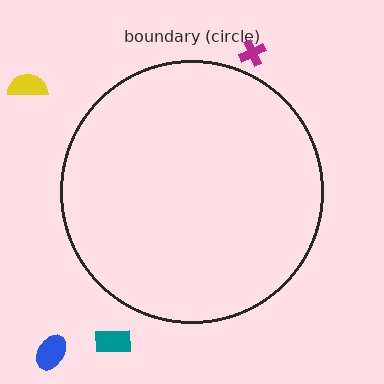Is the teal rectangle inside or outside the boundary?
Outside.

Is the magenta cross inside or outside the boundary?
Outside.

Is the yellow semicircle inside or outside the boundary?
Outside.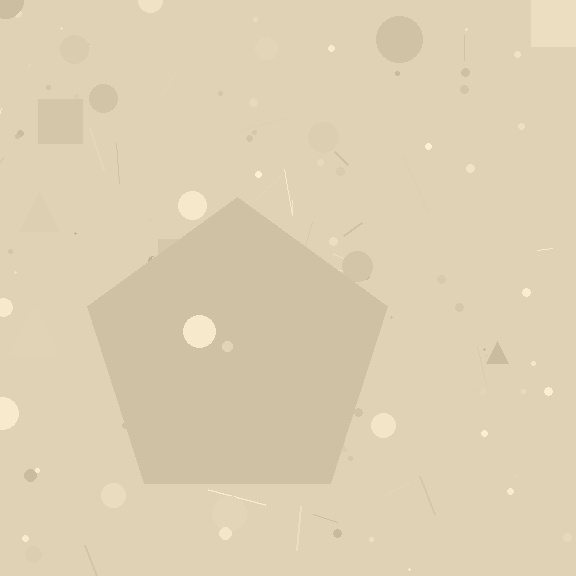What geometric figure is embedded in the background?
A pentagon is embedded in the background.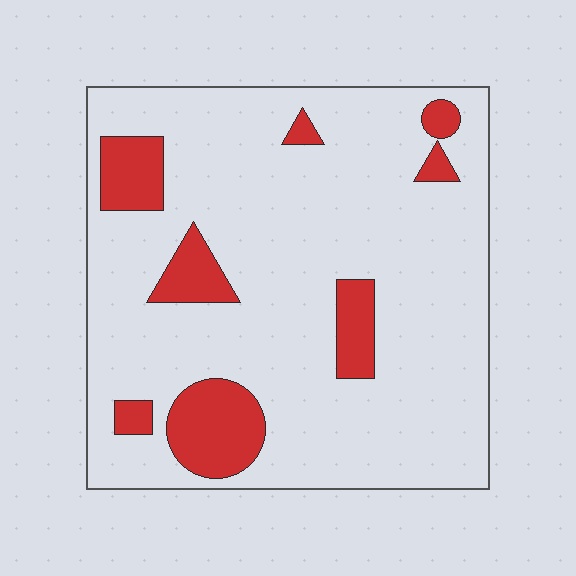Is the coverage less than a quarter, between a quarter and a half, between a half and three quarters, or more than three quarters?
Less than a quarter.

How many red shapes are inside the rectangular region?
8.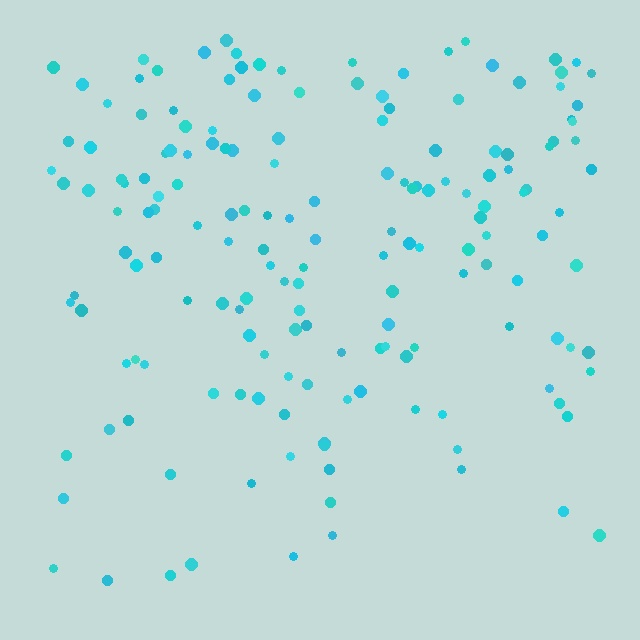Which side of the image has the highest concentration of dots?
The top.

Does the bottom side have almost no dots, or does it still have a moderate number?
Still a moderate number, just noticeably fewer than the top.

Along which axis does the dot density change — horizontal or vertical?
Vertical.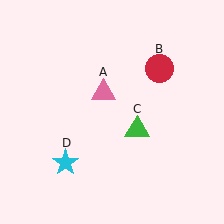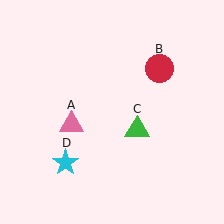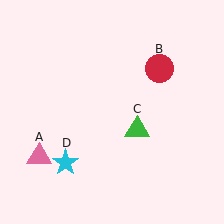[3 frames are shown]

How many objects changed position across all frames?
1 object changed position: pink triangle (object A).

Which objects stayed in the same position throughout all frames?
Red circle (object B) and green triangle (object C) and cyan star (object D) remained stationary.